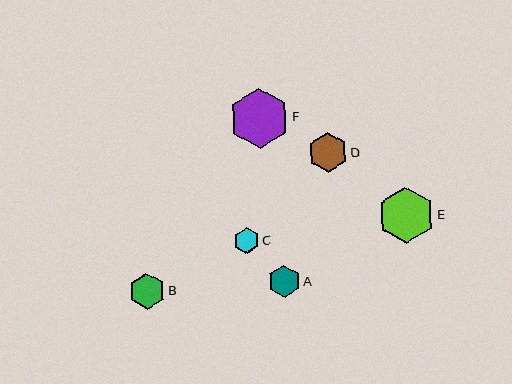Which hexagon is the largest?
Hexagon F is the largest with a size of approximately 60 pixels.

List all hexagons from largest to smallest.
From largest to smallest: F, E, D, B, A, C.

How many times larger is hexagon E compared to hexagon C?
Hexagon E is approximately 2.2 times the size of hexagon C.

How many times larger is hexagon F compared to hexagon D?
Hexagon F is approximately 1.5 times the size of hexagon D.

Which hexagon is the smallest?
Hexagon C is the smallest with a size of approximately 26 pixels.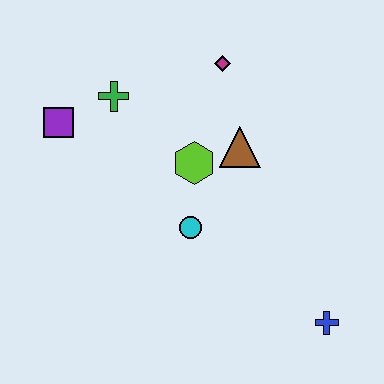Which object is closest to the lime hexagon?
The brown triangle is closest to the lime hexagon.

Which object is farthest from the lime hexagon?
The blue cross is farthest from the lime hexagon.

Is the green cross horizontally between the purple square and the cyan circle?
Yes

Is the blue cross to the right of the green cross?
Yes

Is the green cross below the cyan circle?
No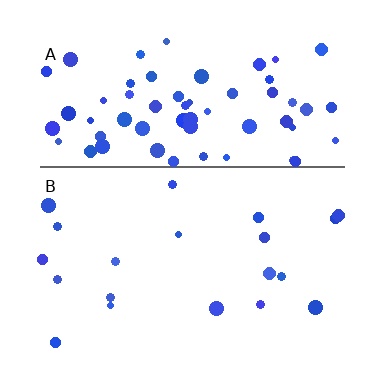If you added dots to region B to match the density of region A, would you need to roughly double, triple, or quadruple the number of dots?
Approximately triple.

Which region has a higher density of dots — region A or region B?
A (the top).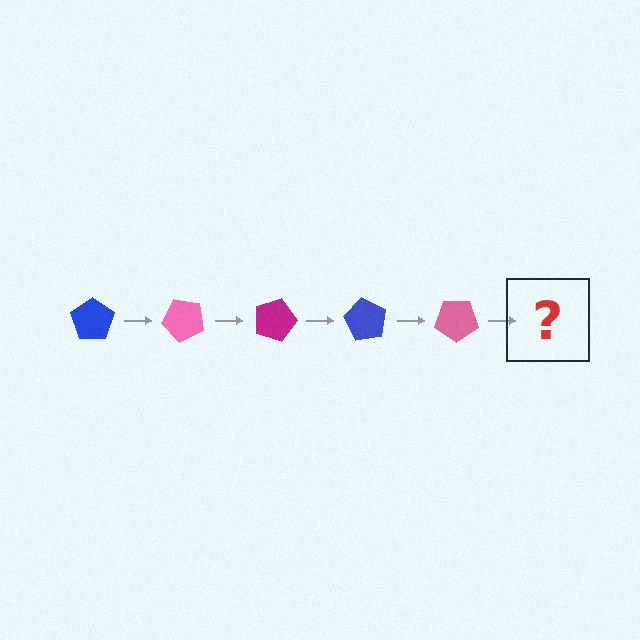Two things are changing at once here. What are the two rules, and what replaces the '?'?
The two rules are that it rotates 45 degrees each step and the color cycles through blue, pink, and magenta. The '?' should be a magenta pentagon, rotated 225 degrees from the start.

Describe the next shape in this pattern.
It should be a magenta pentagon, rotated 225 degrees from the start.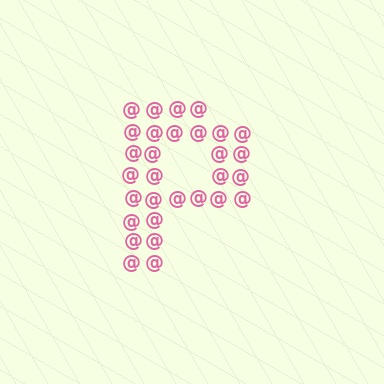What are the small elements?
The small elements are at signs.